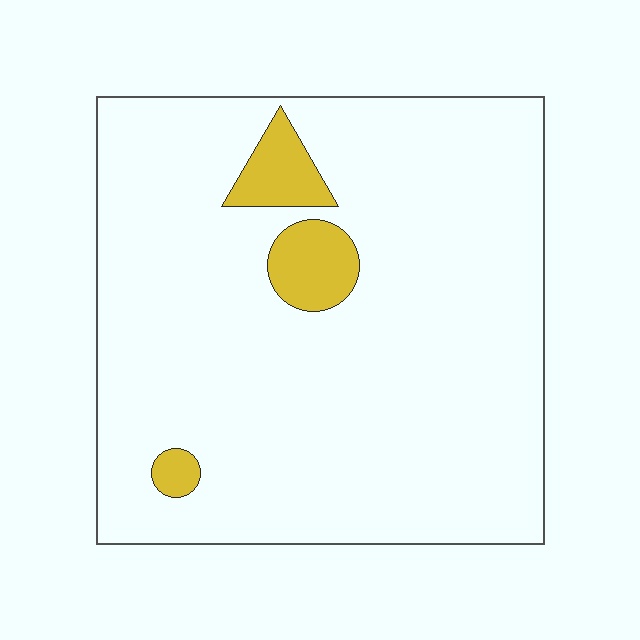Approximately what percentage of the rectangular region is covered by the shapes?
Approximately 5%.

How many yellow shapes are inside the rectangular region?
3.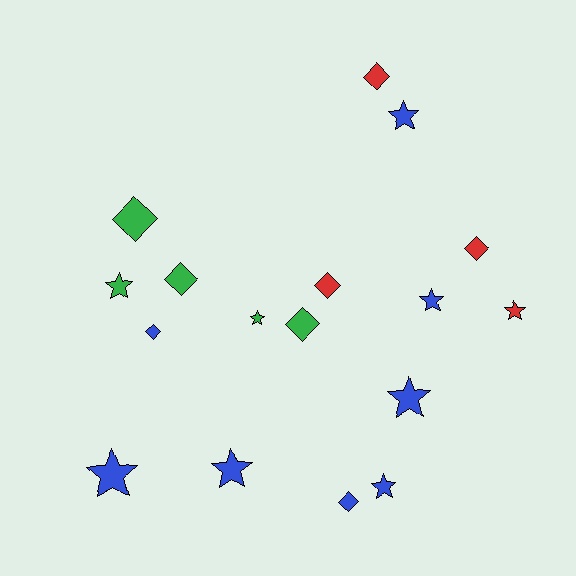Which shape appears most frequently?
Star, with 9 objects.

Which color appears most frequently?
Blue, with 8 objects.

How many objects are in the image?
There are 17 objects.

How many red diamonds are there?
There are 3 red diamonds.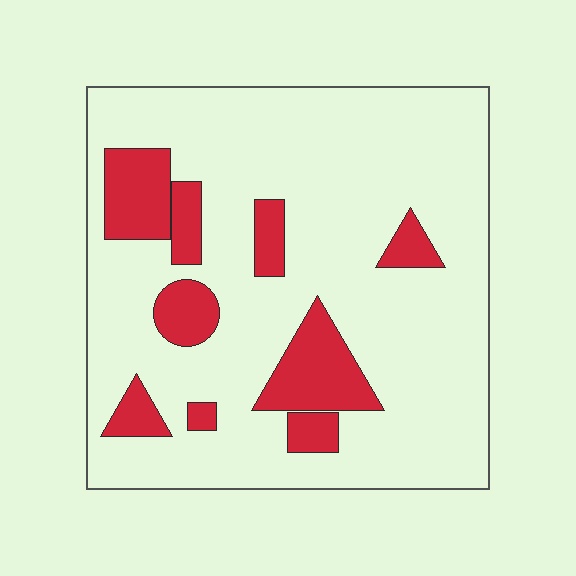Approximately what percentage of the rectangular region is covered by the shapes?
Approximately 20%.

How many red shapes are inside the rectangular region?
9.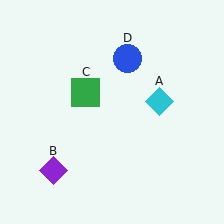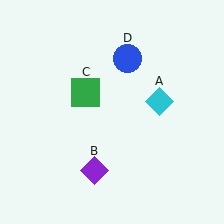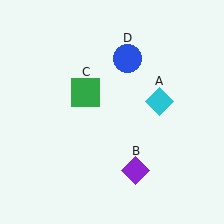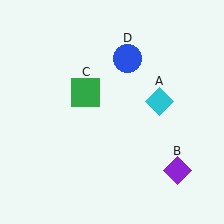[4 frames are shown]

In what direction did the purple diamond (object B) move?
The purple diamond (object B) moved right.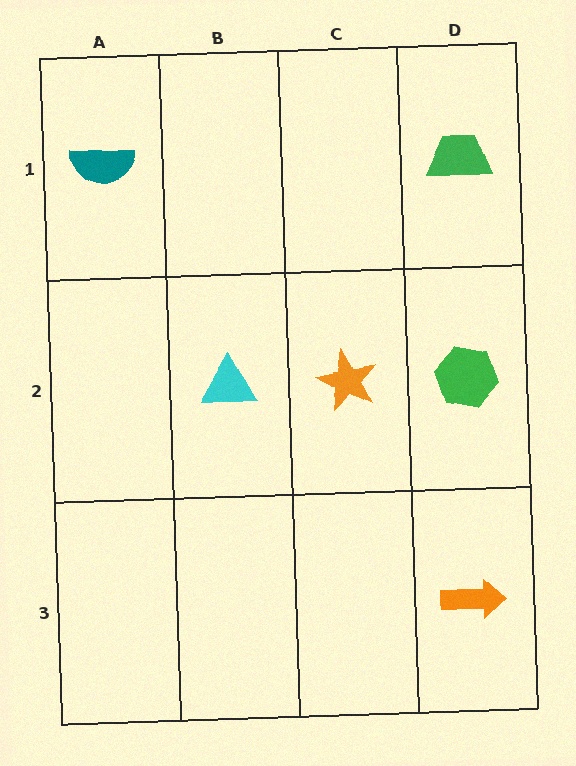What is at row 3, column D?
An orange arrow.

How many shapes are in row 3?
1 shape.